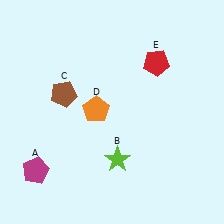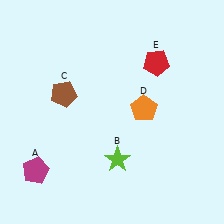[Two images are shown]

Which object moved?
The orange pentagon (D) moved right.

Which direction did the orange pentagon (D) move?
The orange pentagon (D) moved right.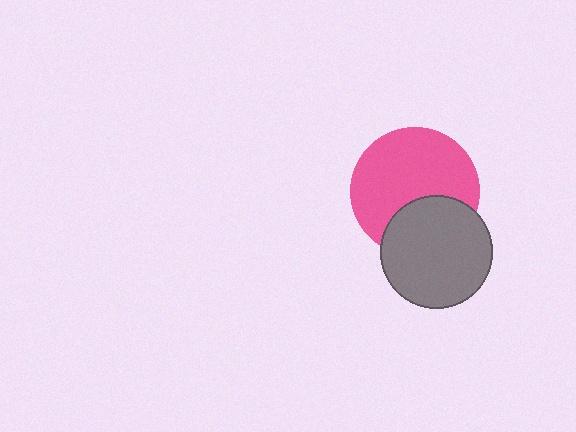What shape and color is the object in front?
The object in front is a gray circle.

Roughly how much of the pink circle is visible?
Most of it is visible (roughly 69%).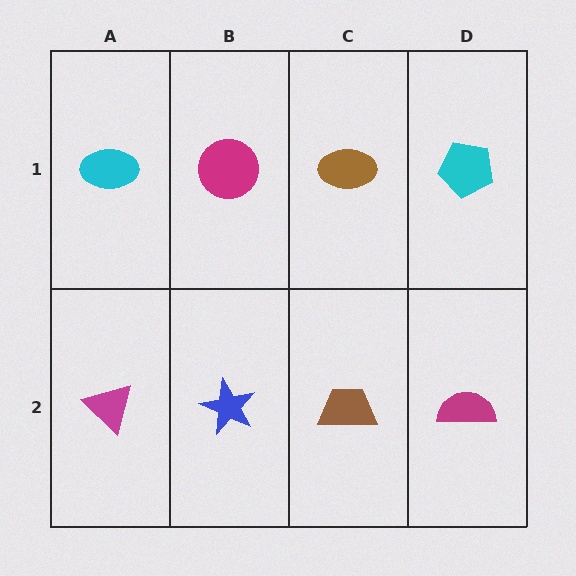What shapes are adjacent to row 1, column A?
A magenta triangle (row 2, column A), a magenta circle (row 1, column B).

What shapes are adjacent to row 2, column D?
A cyan pentagon (row 1, column D), a brown trapezoid (row 2, column C).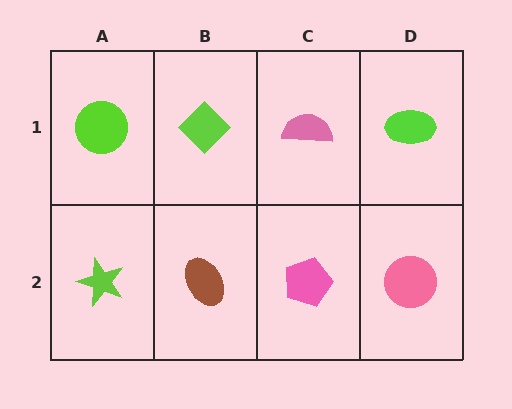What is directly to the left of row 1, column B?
A lime circle.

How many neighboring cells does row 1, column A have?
2.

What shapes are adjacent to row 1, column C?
A pink pentagon (row 2, column C), a lime diamond (row 1, column B), a lime ellipse (row 1, column D).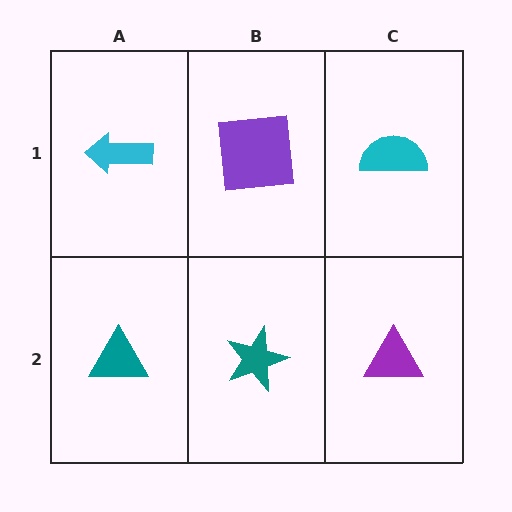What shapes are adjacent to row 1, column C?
A purple triangle (row 2, column C), a purple square (row 1, column B).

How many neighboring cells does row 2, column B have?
3.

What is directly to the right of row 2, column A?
A teal star.